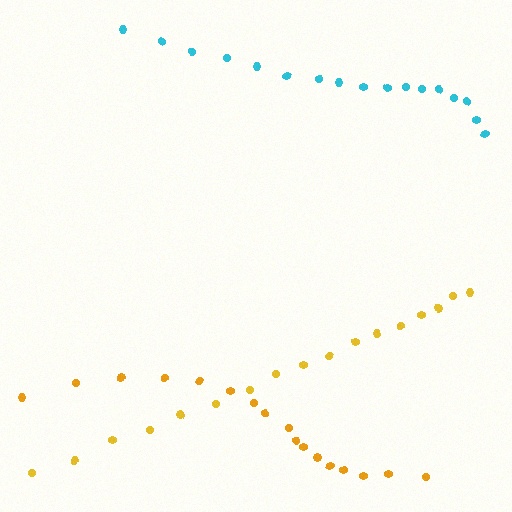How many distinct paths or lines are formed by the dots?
There are 3 distinct paths.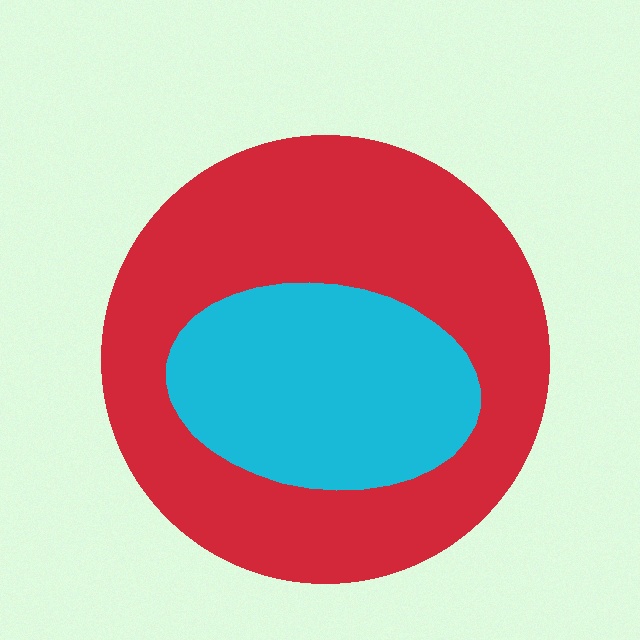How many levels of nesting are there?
2.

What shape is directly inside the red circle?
The cyan ellipse.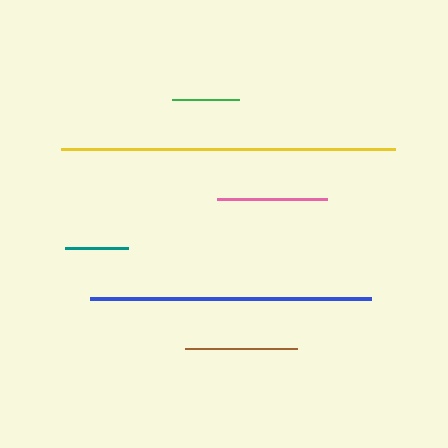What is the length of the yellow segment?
The yellow segment is approximately 334 pixels long.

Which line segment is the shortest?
The teal line is the shortest at approximately 64 pixels.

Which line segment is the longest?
The yellow line is the longest at approximately 334 pixels.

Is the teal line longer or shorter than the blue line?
The blue line is longer than the teal line.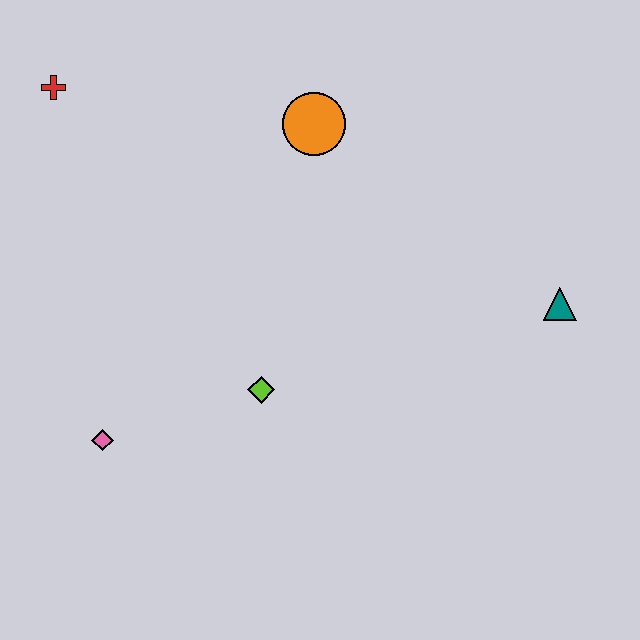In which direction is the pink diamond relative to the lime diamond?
The pink diamond is to the left of the lime diamond.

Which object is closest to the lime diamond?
The pink diamond is closest to the lime diamond.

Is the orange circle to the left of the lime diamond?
No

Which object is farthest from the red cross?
The teal triangle is farthest from the red cross.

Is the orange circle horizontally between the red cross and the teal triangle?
Yes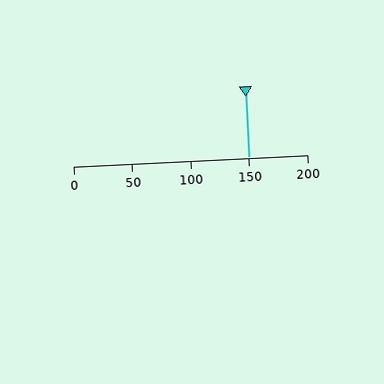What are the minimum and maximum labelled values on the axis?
The axis runs from 0 to 200.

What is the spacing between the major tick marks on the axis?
The major ticks are spaced 50 apart.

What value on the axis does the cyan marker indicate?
The marker indicates approximately 150.